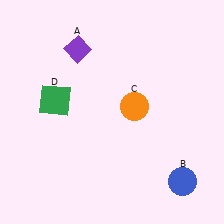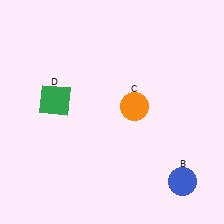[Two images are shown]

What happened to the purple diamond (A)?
The purple diamond (A) was removed in Image 2. It was in the top-left area of Image 1.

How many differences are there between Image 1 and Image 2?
There is 1 difference between the two images.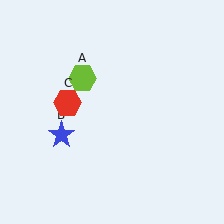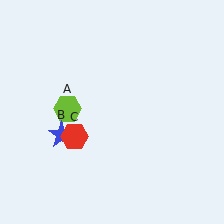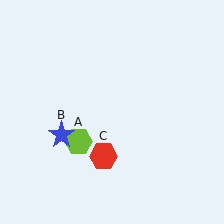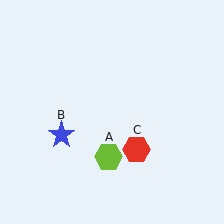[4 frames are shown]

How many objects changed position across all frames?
2 objects changed position: lime hexagon (object A), red hexagon (object C).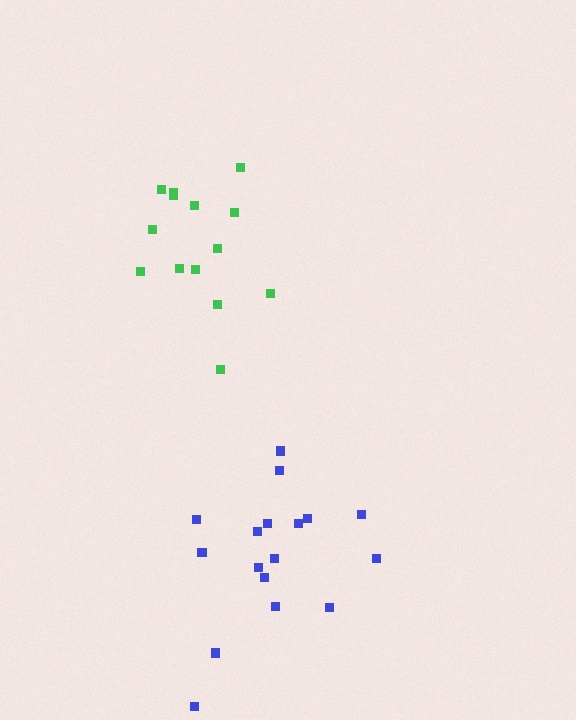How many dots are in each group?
Group 1: 17 dots, Group 2: 14 dots (31 total).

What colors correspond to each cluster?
The clusters are colored: blue, green.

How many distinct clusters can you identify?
There are 2 distinct clusters.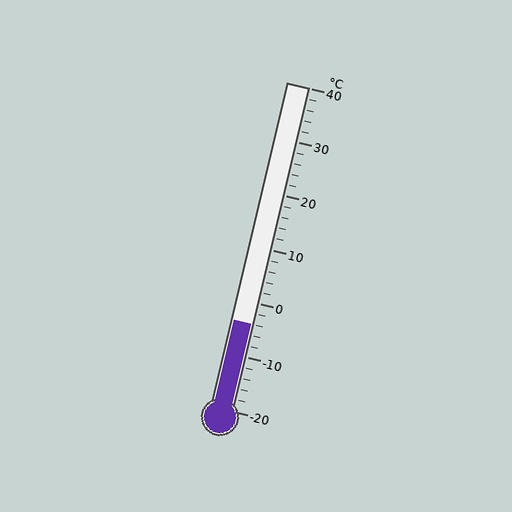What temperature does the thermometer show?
The thermometer shows approximately -4°C.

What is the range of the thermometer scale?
The thermometer scale ranges from -20°C to 40°C.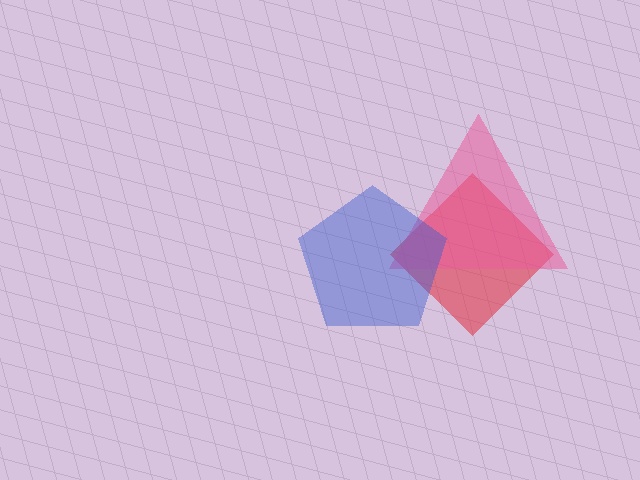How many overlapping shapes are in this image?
There are 3 overlapping shapes in the image.